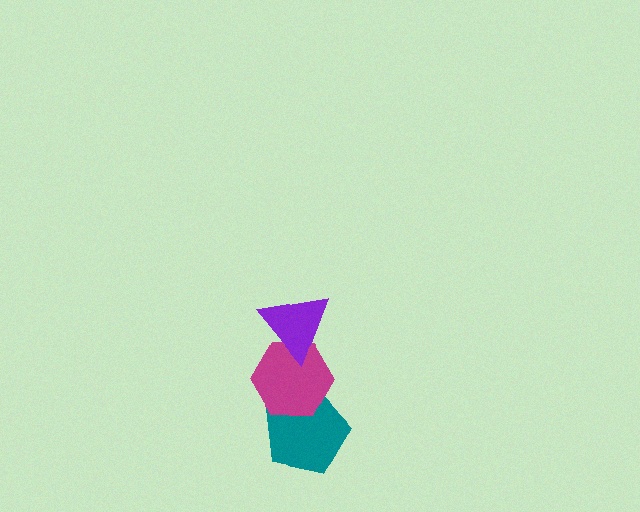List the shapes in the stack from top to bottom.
From top to bottom: the purple triangle, the magenta hexagon, the teal pentagon.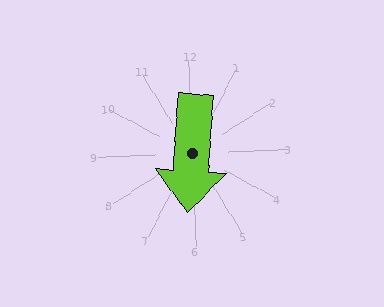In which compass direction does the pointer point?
South.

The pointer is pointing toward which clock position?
Roughly 6 o'clock.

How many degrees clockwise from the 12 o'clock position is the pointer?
Approximately 186 degrees.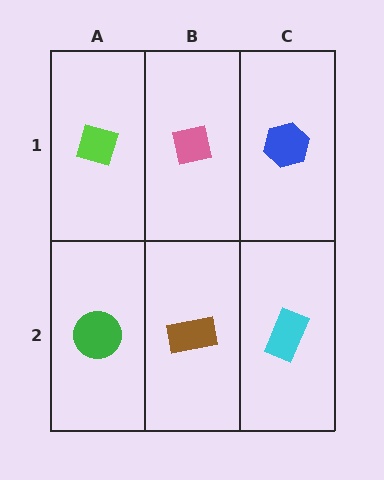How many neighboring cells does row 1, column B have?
3.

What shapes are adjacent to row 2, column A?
A lime diamond (row 1, column A), a brown rectangle (row 2, column B).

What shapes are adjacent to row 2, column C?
A blue hexagon (row 1, column C), a brown rectangle (row 2, column B).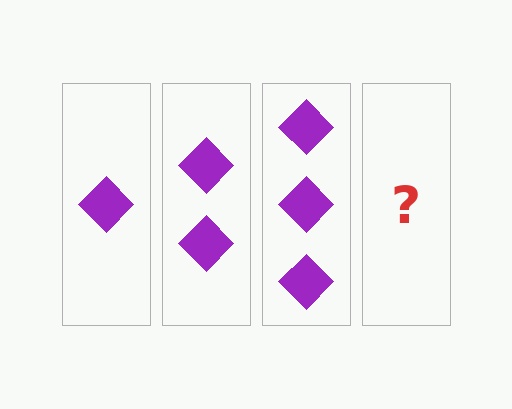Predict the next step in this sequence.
The next step is 4 diamonds.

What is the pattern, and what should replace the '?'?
The pattern is that each step adds one more diamond. The '?' should be 4 diamonds.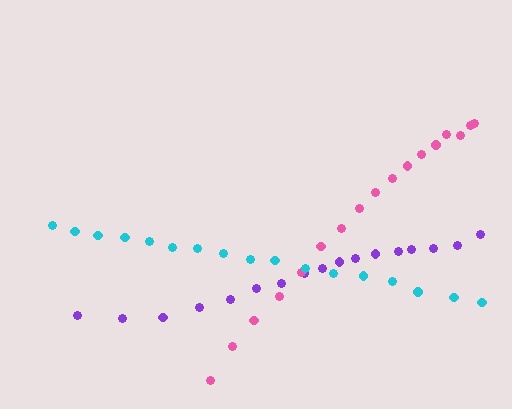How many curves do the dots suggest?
There are 3 distinct paths.